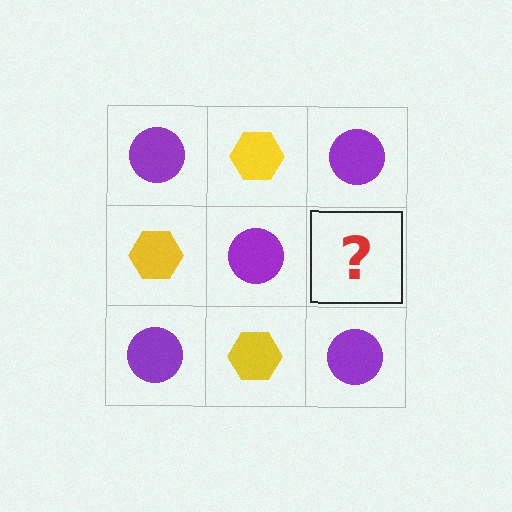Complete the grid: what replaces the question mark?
The question mark should be replaced with a yellow hexagon.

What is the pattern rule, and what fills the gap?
The rule is that it alternates purple circle and yellow hexagon in a checkerboard pattern. The gap should be filled with a yellow hexagon.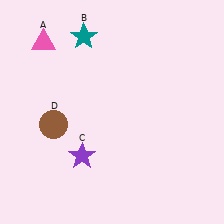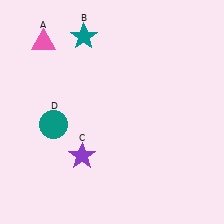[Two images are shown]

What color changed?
The circle (D) changed from brown in Image 1 to teal in Image 2.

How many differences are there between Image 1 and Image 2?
There is 1 difference between the two images.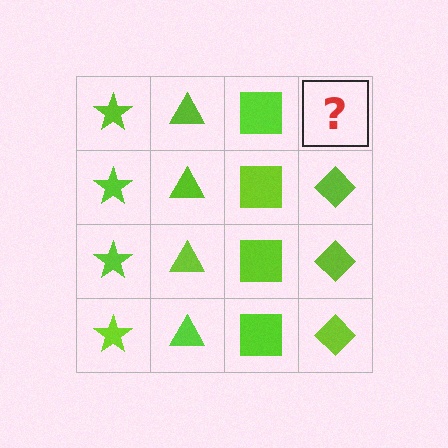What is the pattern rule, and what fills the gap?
The rule is that each column has a consistent shape. The gap should be filled with a lime diamond.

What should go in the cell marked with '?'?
The missing cell should contain a lime diamond.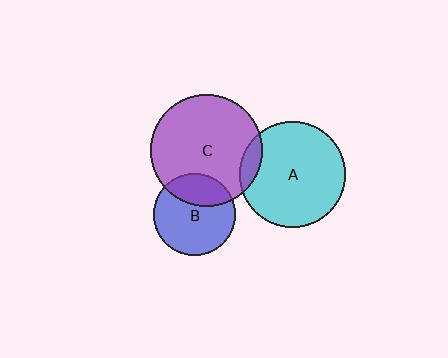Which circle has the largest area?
Circle C (purple).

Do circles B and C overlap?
Yes.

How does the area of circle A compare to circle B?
Approximately 1.7 times.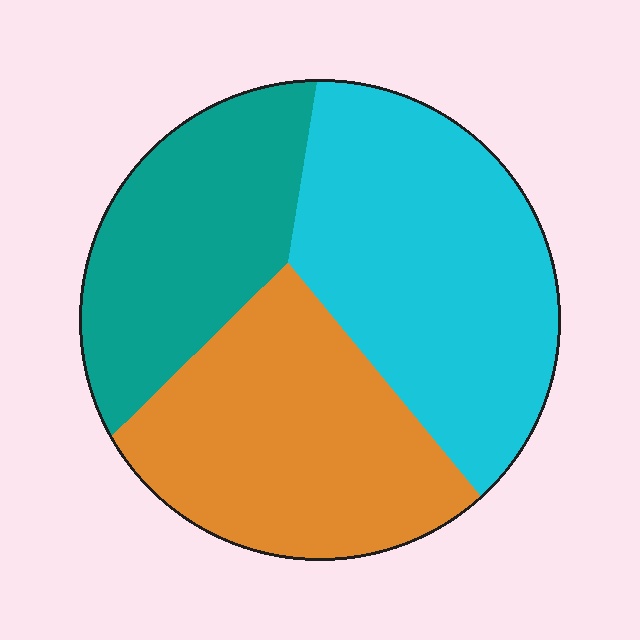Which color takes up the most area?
Cyan, at roughly 40%.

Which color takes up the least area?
Teal, at roughly 25%.